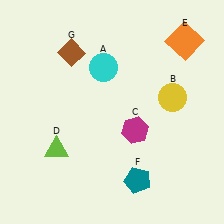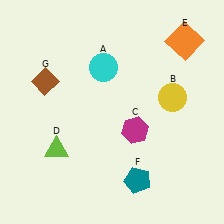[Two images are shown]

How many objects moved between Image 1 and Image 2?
1 object moved between the two images.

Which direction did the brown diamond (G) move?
The brown diamond (G) moved down.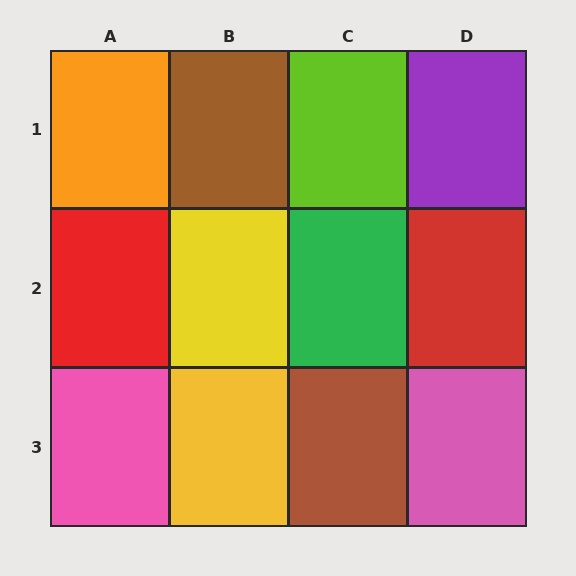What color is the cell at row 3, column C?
Brown.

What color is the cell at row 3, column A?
Pink.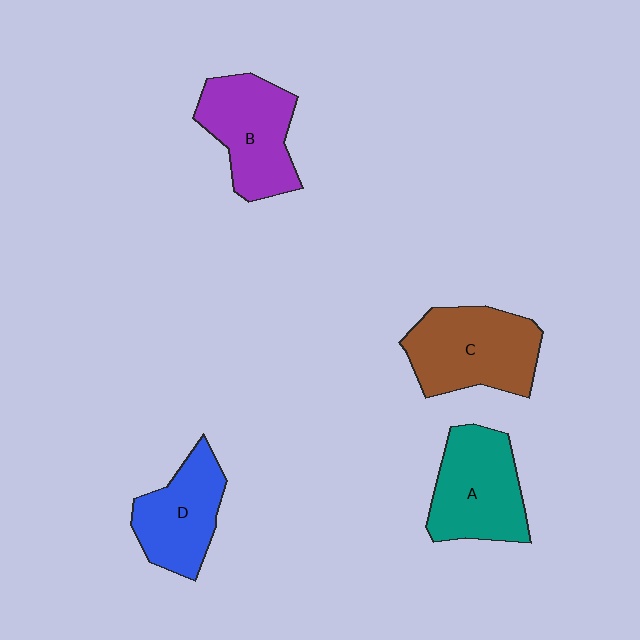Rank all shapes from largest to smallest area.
From largest to smallest: C (brown), A (teal), B (purple), D (blue).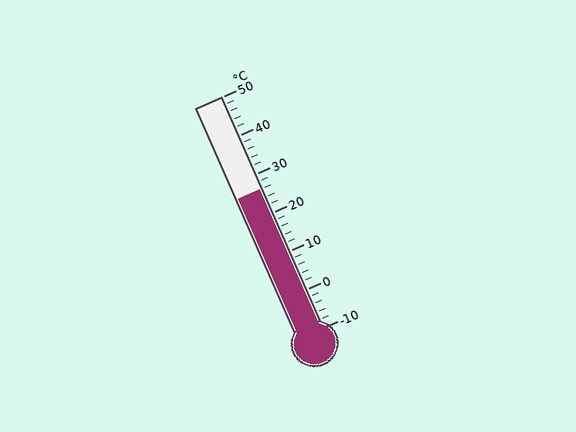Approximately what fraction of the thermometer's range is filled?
The thermometer is filled to approximately 60% of its range.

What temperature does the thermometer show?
The thermometer shows approximately 26°C.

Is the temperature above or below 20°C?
The temperature is above 20°C.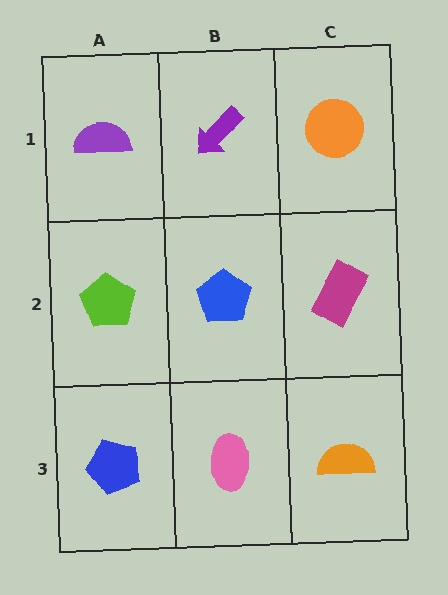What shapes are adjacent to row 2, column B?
A purple arrow (row 1, column B), a pink ellipse (row 3, column B), a lime pentagon (row 2, column A), a magenta rectangle (row 2, column C).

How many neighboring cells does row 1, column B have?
3.